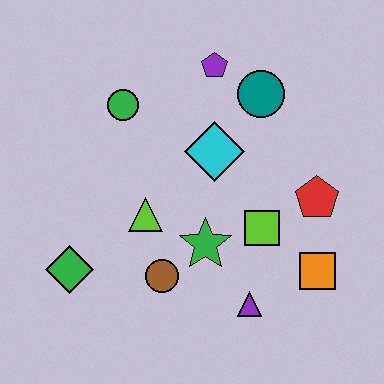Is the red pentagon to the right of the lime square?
Yes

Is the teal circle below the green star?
No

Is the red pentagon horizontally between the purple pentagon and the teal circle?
No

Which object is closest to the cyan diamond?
The teal circle is closest to the cyan diamond.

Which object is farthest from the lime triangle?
The orange square is farthest from the lime triangle.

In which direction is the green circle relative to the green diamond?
The green circle is above the green diamond.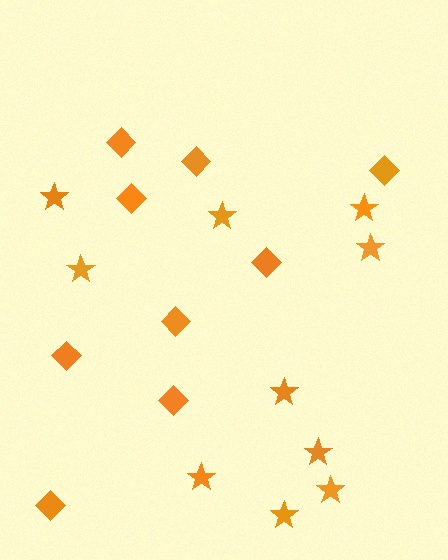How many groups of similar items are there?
There are 2 groups: one group of stars (10) and one group of diamonds (9).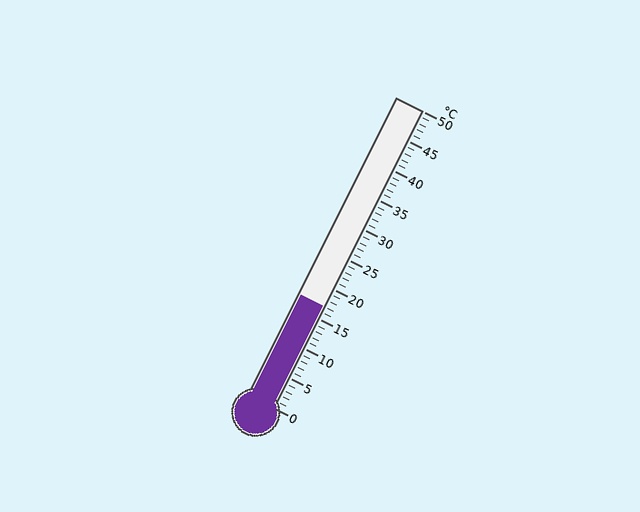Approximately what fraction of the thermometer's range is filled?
The thermometer is filled to approximately 35% of its range.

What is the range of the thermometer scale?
The thermometer scale ranges from 0°C to 50°C.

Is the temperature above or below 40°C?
The temperature is below 40°C.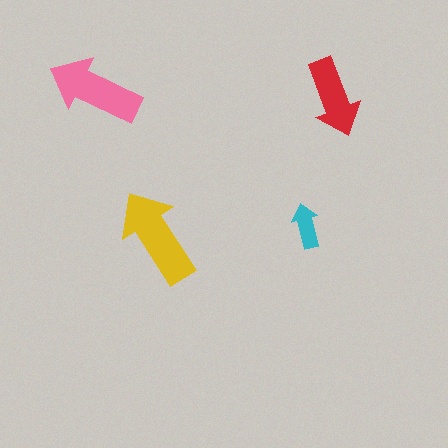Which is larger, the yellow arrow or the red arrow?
The yellow one.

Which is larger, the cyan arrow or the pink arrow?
The pink one.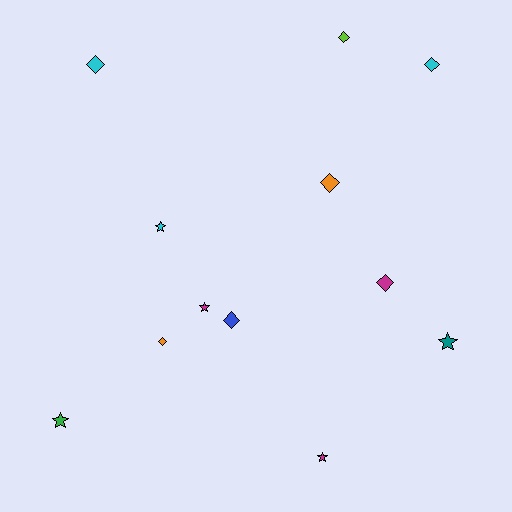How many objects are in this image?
There are 12 objects.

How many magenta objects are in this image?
There are 3 magenta objects.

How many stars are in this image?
There are 5 stars.